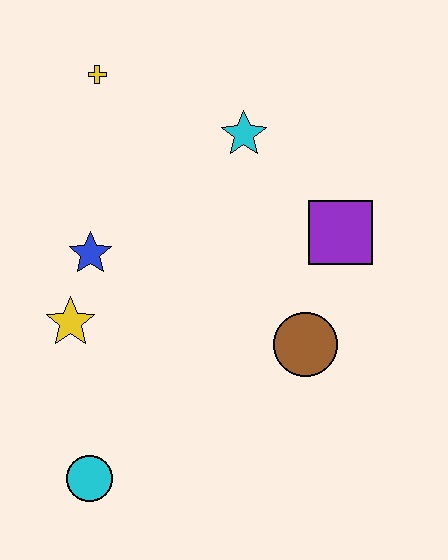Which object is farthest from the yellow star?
The purple square is farthest from the yellow star.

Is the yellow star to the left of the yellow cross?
Yes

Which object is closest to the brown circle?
The purple square is closest to the brown circle.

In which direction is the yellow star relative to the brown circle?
The yellow star is to the left of the brown circle.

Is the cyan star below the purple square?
No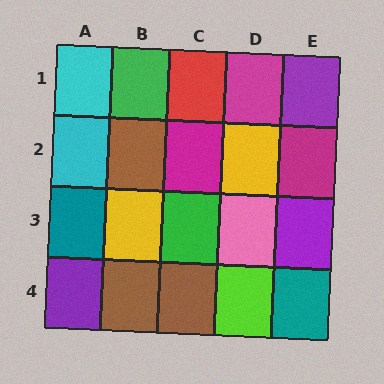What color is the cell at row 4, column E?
Teal.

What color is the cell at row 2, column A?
Cyan.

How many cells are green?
2 cells are green.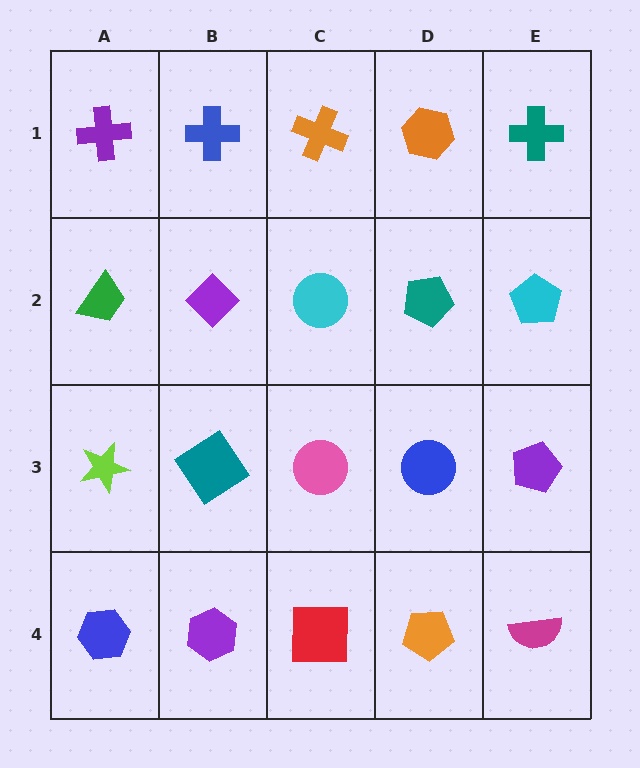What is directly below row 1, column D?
A teal pentagon.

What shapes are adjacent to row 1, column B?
A purple diamond (row 2, column B), a purple cross (row 1, column A), an orange cross (row 1, column C).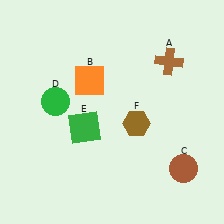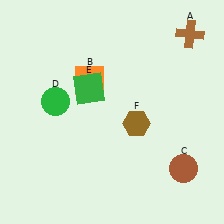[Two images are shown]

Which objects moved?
The objects that moved are: the brown cross (A), the green square (E).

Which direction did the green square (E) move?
The green square (E) moved up.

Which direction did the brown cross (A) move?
The brown cross (A) moved up.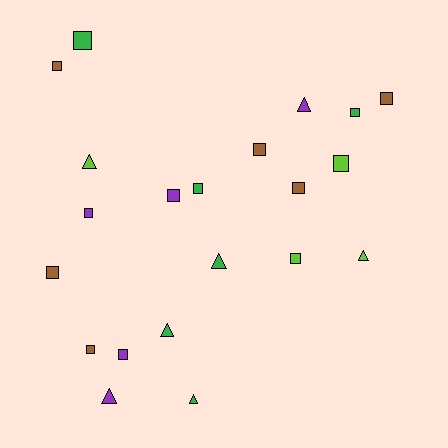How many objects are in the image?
There are 21 objects.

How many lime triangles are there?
There are 2 lime triangles.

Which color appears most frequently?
Brown, with 6 objects.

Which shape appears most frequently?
Square, with 14 objects.